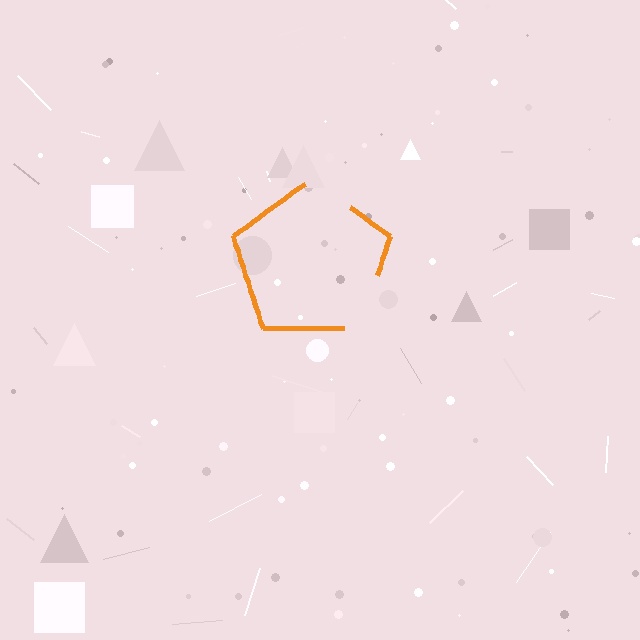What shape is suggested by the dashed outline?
The dashed outline suggests a pentagon.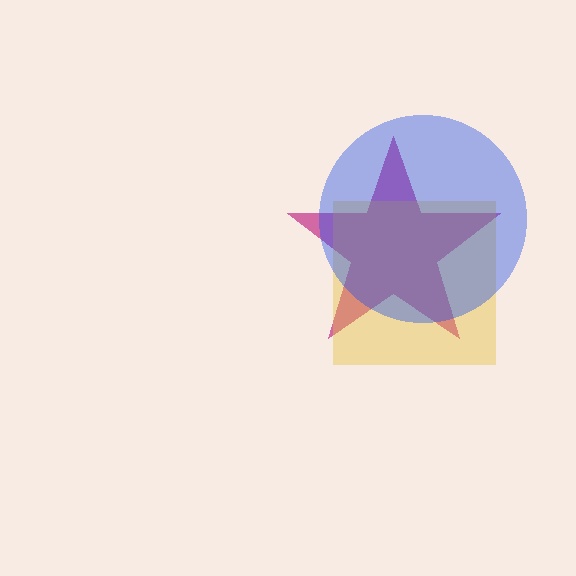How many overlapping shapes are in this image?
There are 3 overlapping shapes in the image.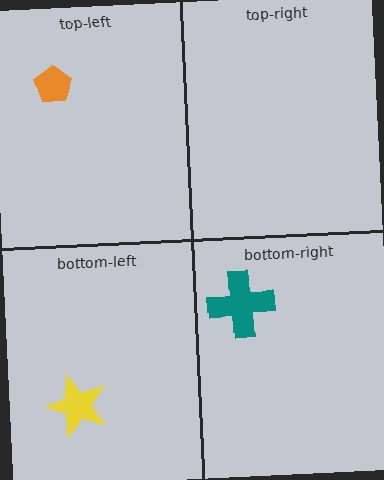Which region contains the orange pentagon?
The top-left region.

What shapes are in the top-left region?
The orange pentagon.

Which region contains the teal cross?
The bottom-right region.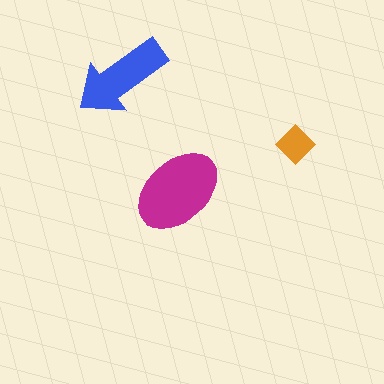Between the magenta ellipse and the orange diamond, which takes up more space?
The magenta ellipse.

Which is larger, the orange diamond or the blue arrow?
The blue arrow.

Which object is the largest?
The magenta ellipse.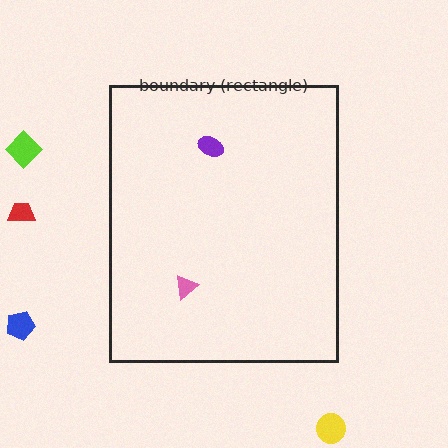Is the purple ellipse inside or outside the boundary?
Inside.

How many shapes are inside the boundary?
2 inside, 4 outside.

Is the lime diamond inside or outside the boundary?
Outside.